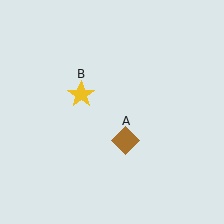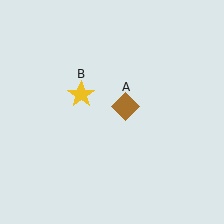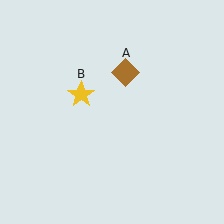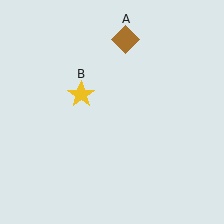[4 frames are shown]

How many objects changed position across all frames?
1 object changed position: brown diamond (object A).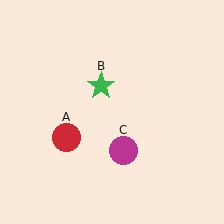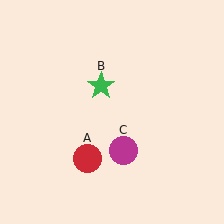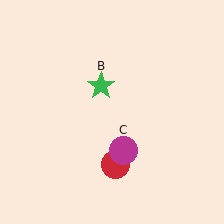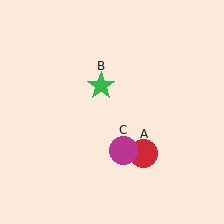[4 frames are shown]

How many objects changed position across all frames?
1 object changed position: red circle (object A).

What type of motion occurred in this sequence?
The red circle (object A) rotated counterclockwise around the center of the scene.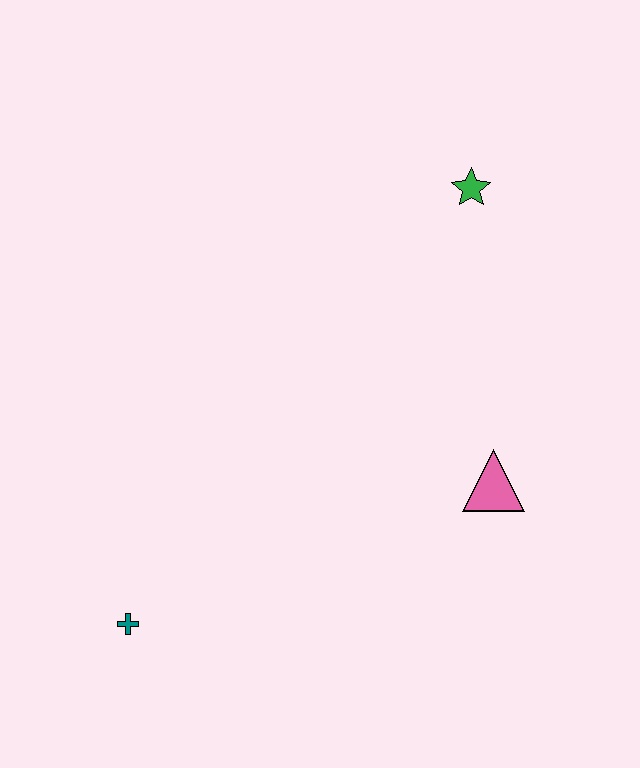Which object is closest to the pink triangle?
The green star is closest to the pink triangle.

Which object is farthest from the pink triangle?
The teal cross is farthest from the pink triangle.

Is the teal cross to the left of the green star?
Yes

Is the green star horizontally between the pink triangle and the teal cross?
Yes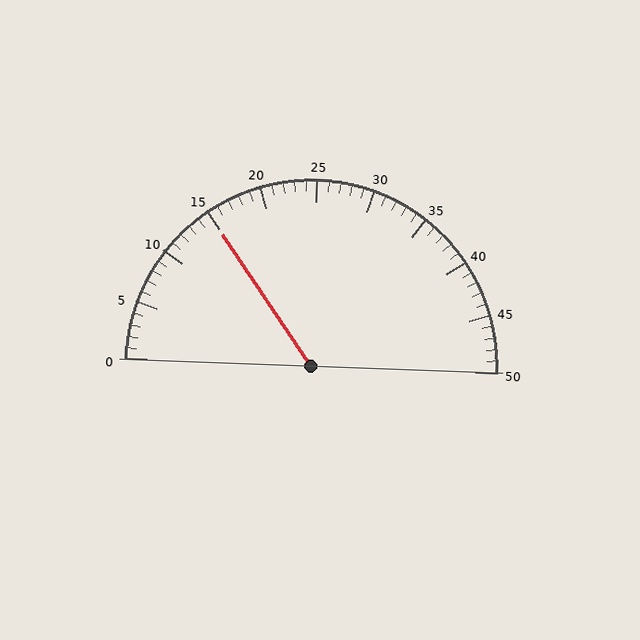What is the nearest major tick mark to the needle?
The nearest major tick mark is 15.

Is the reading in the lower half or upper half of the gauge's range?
The reading is in the lower half of the range (0 to 50).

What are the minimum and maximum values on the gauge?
The gauge ranges from 0 to 50.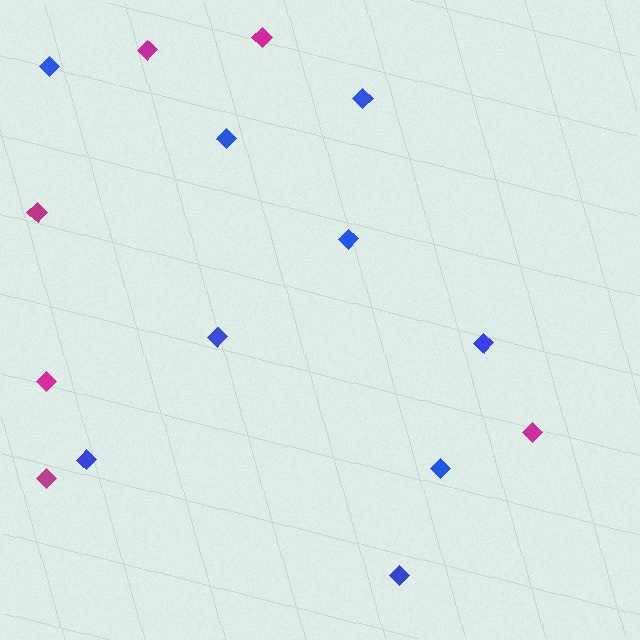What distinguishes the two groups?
There are 2 groups: one group of blue diamonds (9) and one group of magenta diamonds (6).